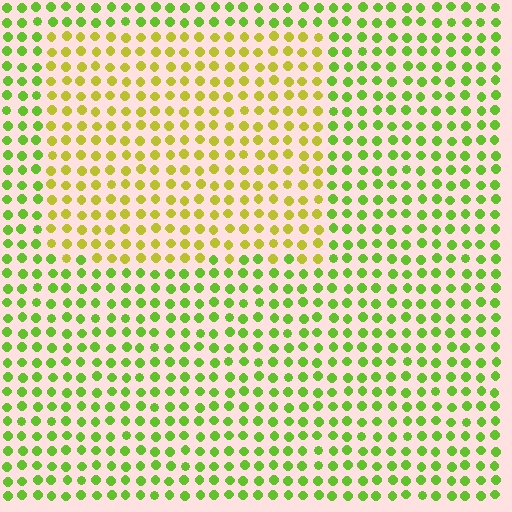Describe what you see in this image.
The image is filled with small lime elements in a uniform arrangement. A rectangle-shaped region is visible where the elements are tinted to a slightly different hue, forming a subtle color boundary.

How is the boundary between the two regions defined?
The boundary is defined purely by a slight shift in hue (about 35 degrees). Spacing, size, and orientation are identical on both sides.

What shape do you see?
I see a rectangle.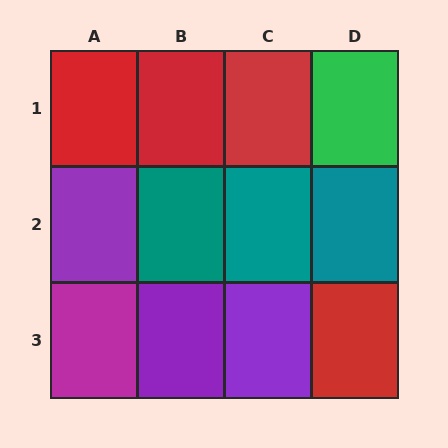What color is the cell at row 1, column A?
Red.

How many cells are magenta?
1 cell is magenta.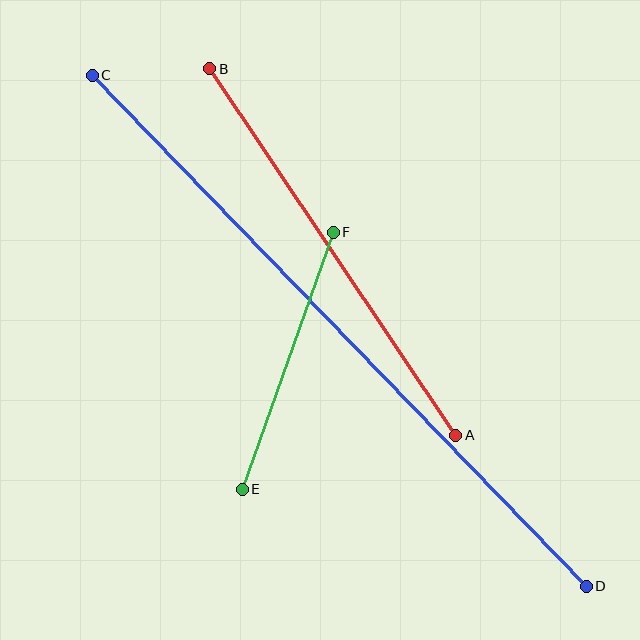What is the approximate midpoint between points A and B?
The midpoint is at approximately (333, 252) pixels.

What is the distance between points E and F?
The distance is approximately 272 pixels.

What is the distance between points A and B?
The distance is approximately 441 pixels.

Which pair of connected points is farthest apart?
Points C and D are farthest apart.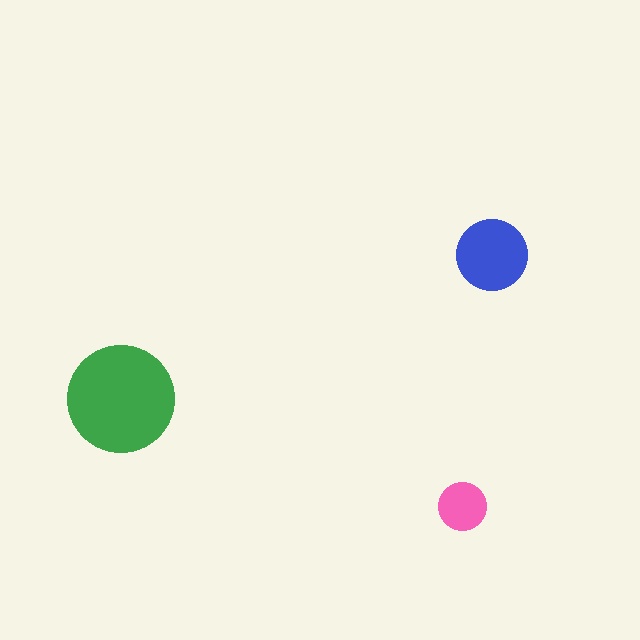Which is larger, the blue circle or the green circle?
The green one.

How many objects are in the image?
There are 3 objects in the image.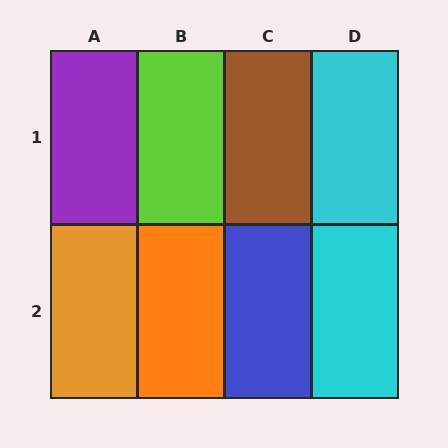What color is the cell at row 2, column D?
Cyan.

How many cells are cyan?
2 cells are cyan.